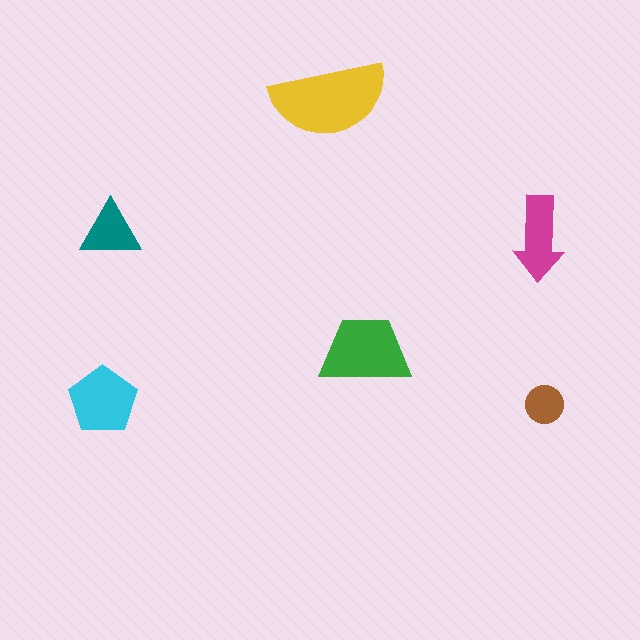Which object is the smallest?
The brown circle.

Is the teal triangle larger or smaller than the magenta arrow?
Smaller.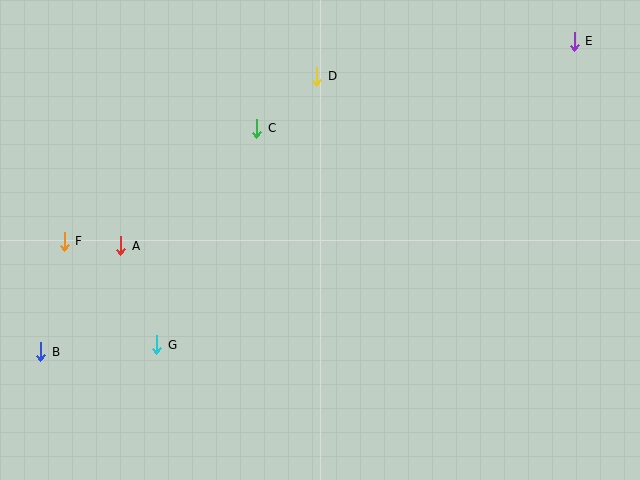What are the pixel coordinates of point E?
Point E is at (574, 41).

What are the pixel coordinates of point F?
Point F is at (64, 242).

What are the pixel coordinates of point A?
Point A is at (121, 246).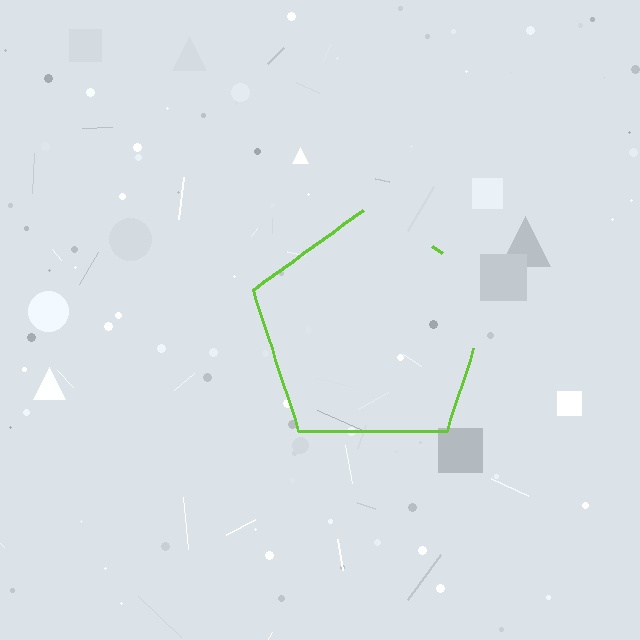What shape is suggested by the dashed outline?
The dashed outline suggests a pentagon.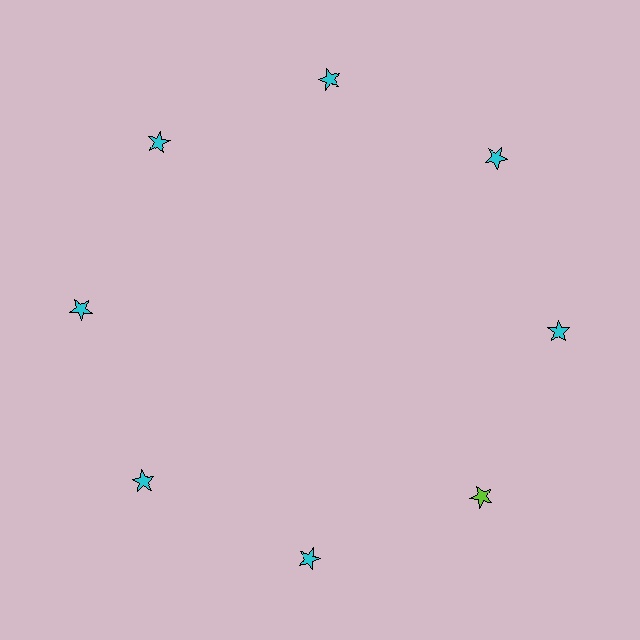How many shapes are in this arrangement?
There are 8 shapes arranged in a ring pattern.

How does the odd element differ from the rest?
It has a different color: lime instead of cyan.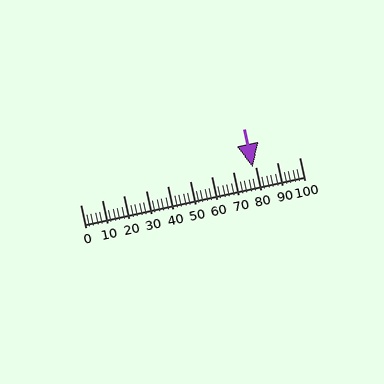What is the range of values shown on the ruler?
The ruler shows values from 0 to 100.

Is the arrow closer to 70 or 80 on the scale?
The arrow is closer to 80.